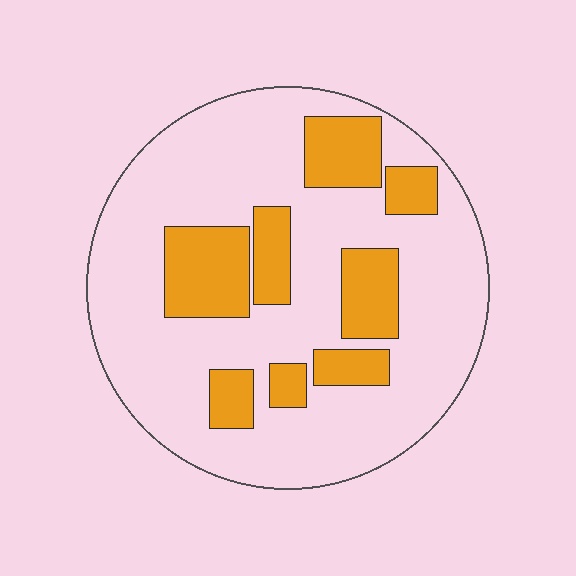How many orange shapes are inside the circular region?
8.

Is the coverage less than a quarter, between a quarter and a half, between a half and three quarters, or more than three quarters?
Between a quarter and a half.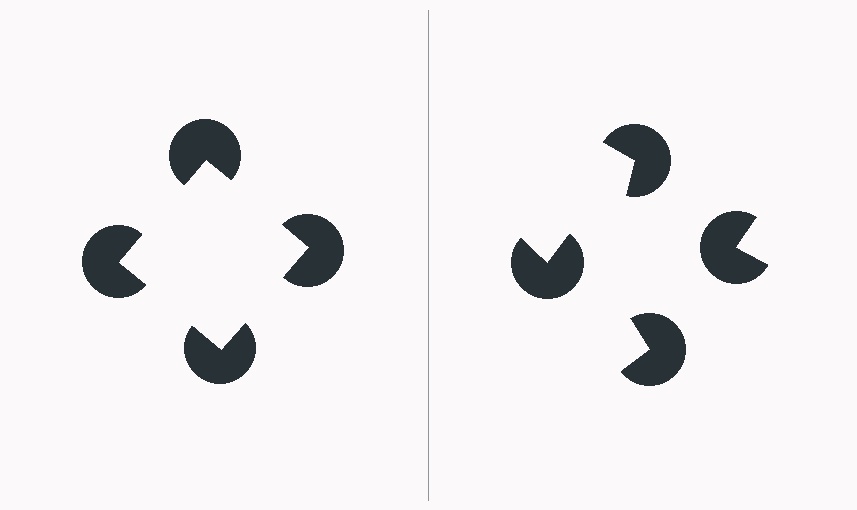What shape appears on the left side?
An illusory square.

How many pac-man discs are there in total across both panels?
8 — 4 on each side.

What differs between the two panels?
The pac-man discs are positioned identically on both sides; only the wedge orientations differ. On the left they align to a square; on the right they are misaligned.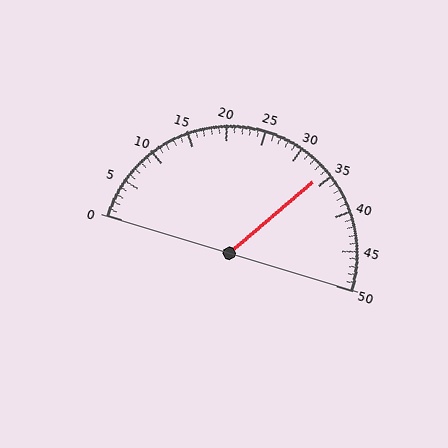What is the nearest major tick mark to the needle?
The nearest major tick mark is 35.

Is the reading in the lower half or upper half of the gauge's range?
The reading is in the upper half of the range (0 to 50).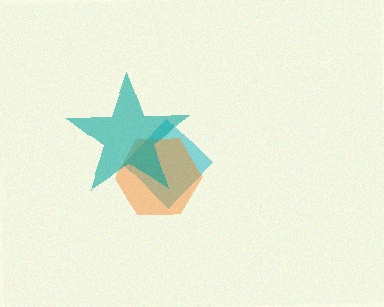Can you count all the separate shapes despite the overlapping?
Yes, there are 3 separate shapes.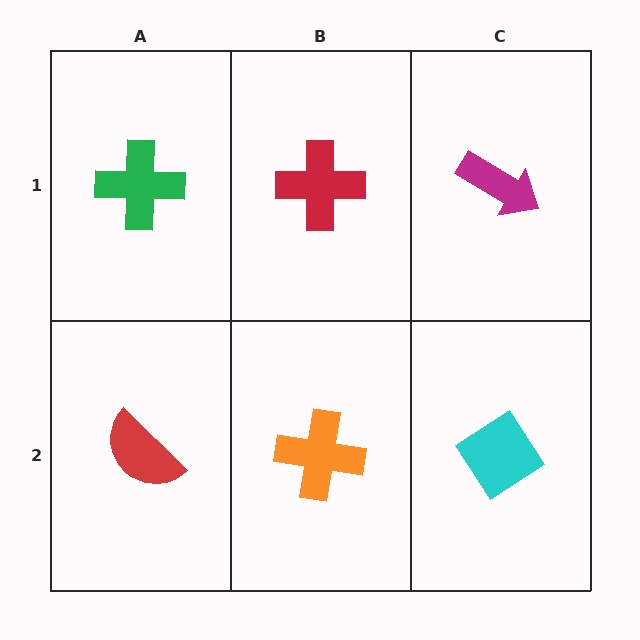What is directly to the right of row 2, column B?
A cyan diamond.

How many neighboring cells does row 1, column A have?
2.